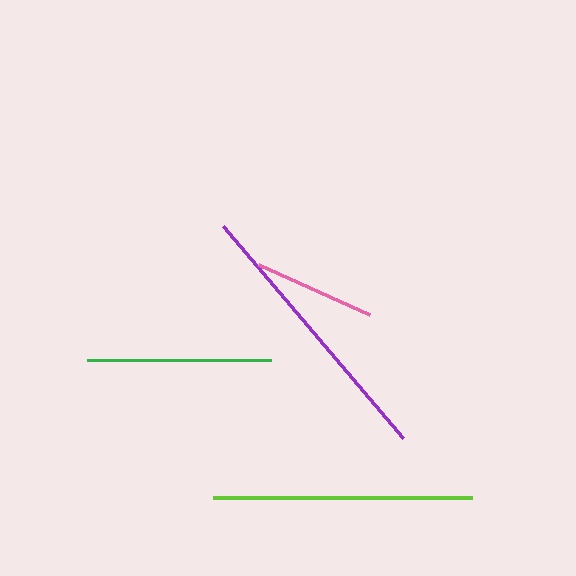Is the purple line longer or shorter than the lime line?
The purple line is longer than the lime line.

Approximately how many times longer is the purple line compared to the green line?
The purple line is approximately 1.5 times the length of the green line.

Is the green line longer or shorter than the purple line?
The purple line is longer than the green line.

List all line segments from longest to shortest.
From longest to shortest: purple, lime, green, pink.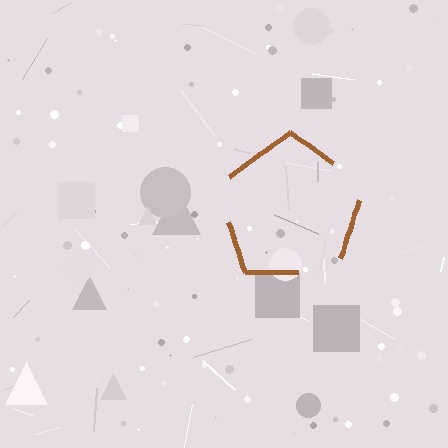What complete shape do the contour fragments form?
The contour fragments form a pentagon.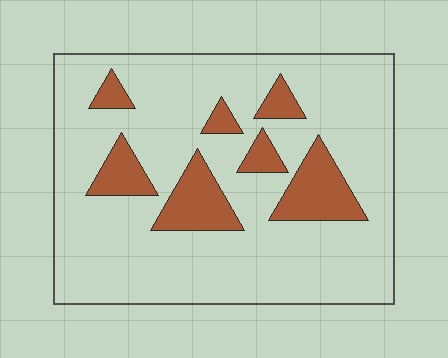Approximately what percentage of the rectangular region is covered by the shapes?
Approximately 20%.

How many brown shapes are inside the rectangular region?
7.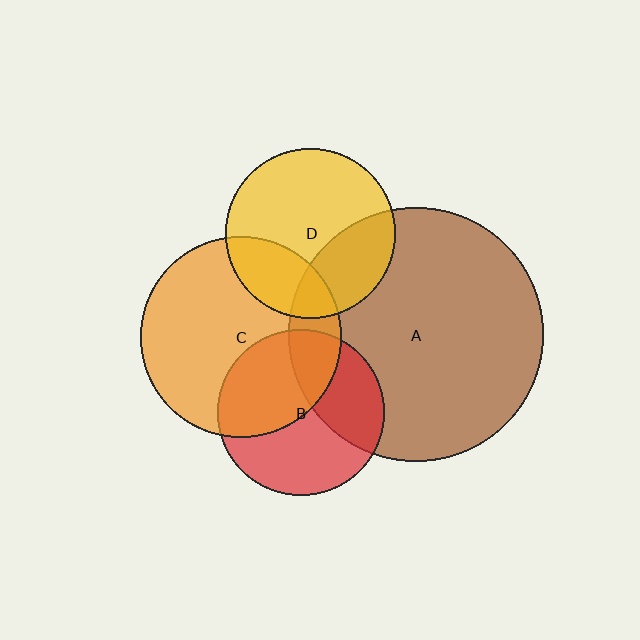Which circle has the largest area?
Circle A (brown).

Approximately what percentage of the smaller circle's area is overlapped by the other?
Approximately 25%.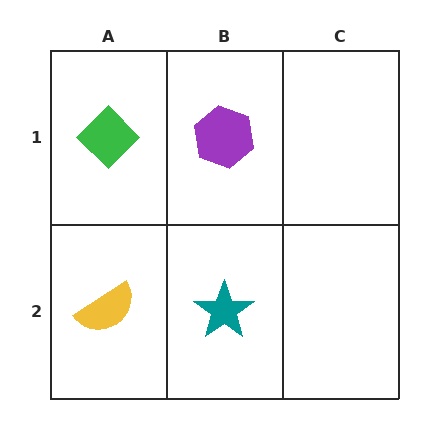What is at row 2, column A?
A yellow semicircle.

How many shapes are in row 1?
2 shapes.